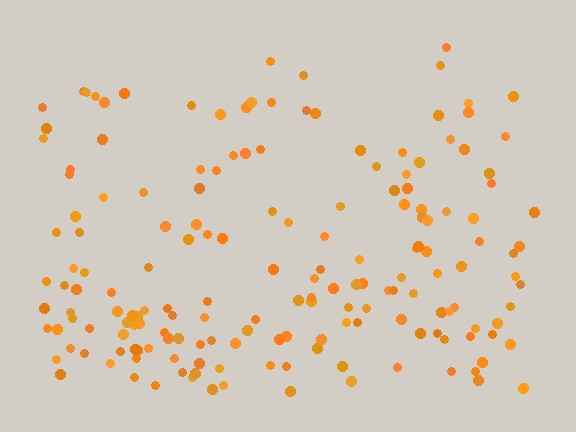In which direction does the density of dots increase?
From top to bottom, with the bottom side densest.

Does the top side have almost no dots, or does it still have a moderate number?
Still a moderate number, just noticeably fewer than the bottom.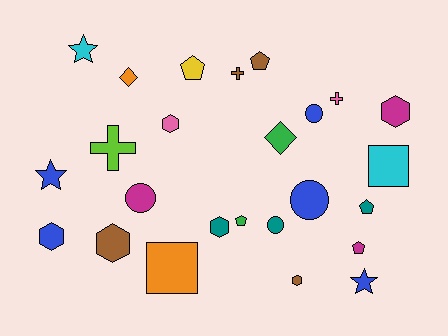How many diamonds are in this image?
There are 2 diamonds.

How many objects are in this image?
There are 25 objects.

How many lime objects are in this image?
There is 1 lime object.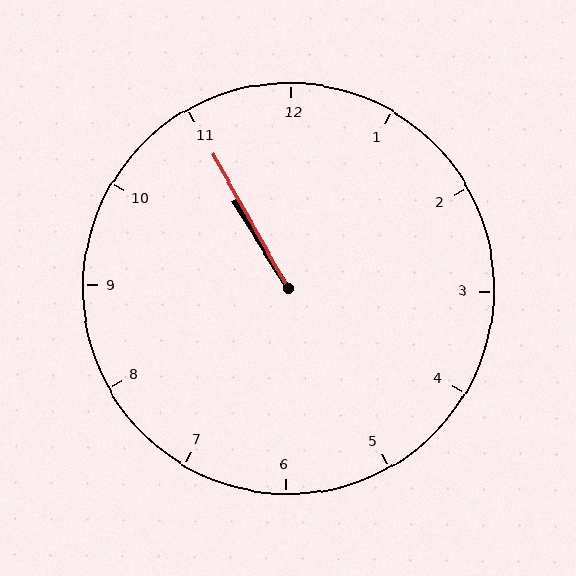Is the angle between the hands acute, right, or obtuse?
It is acute.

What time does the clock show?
10:55.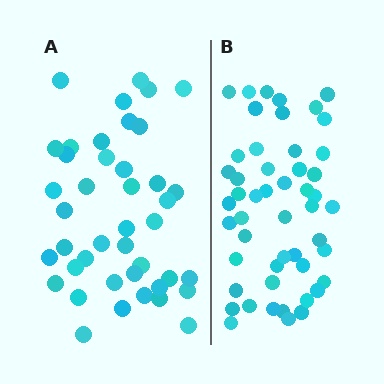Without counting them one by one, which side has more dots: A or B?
Region B (the right region) has more dots.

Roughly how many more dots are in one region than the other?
Region B has roughly 8 or so more dots than region A.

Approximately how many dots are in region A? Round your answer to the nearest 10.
About 40 dots. (The exact count is 42, which rounds to 40.)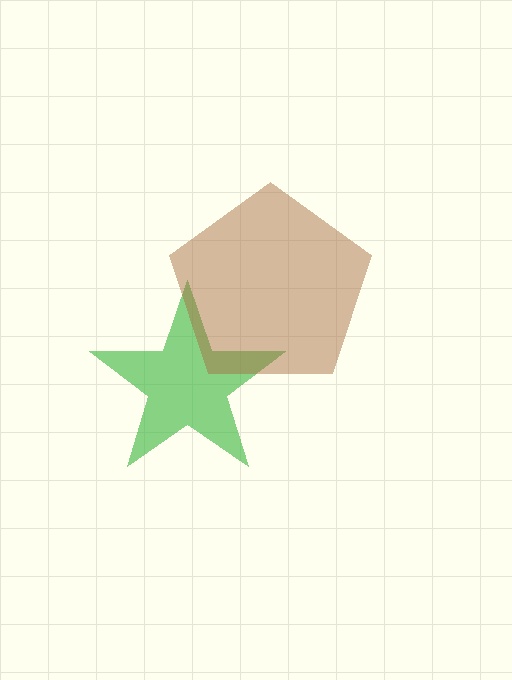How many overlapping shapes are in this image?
There are 2 overlapping shapes in the image.